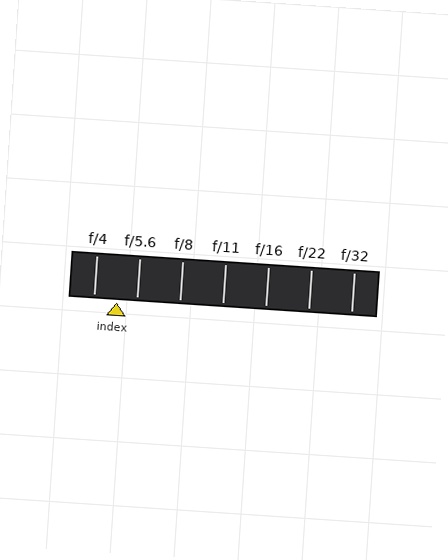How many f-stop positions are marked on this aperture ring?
There are 7 f-stop positions marked.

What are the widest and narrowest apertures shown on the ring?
The widest aperture shown is f/4 and the narrowest is f/32.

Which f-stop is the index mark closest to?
The index mark is closest to f/5.6.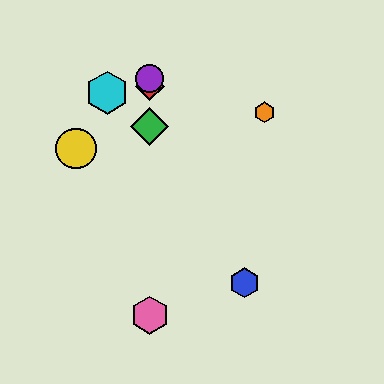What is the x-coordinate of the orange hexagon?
The orange hexagon is at x≈265.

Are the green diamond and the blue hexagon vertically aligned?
No, the green diamond is at x≈150 and the blue hexagon is at x≈244.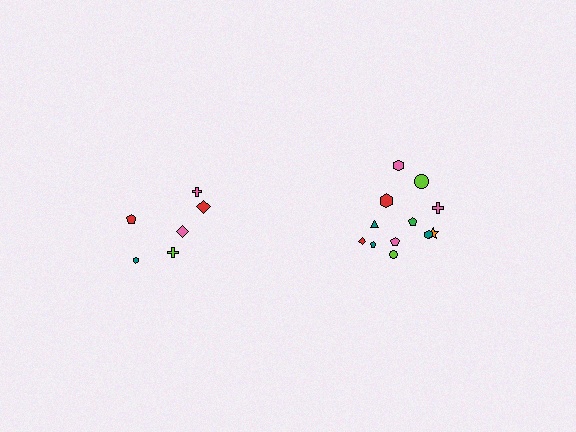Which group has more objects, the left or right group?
The right group.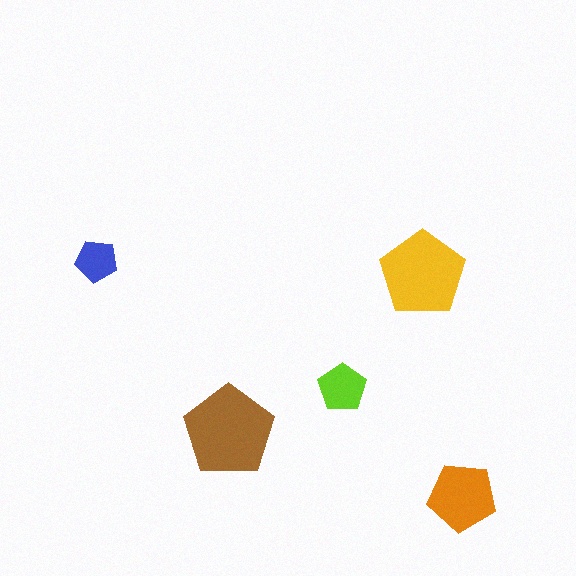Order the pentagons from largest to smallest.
the brown one, the yellow one, the orange one, the lime one, the blue one.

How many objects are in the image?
There are 5 objects in the image.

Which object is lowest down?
The orange pentagon is bottommost.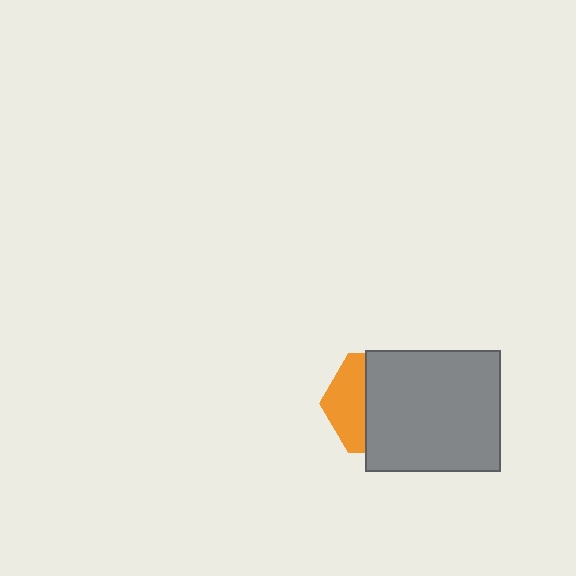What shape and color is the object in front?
The object in front is a gray rectangle.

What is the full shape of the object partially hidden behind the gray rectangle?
The partially hidden object is an orange hexagon.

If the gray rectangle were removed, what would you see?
You would see the complete orange hexagon.